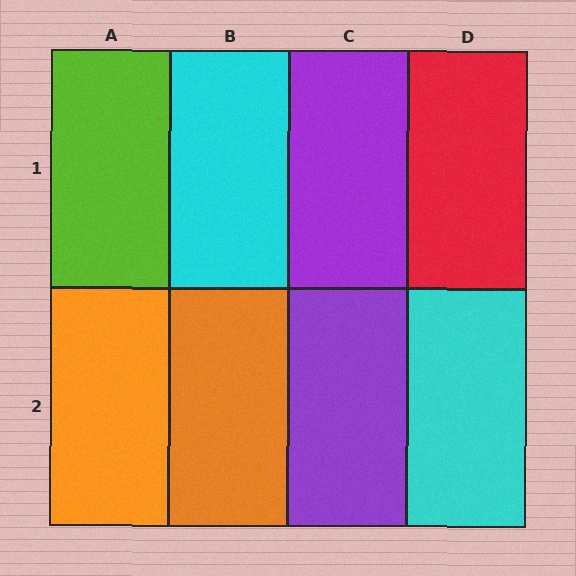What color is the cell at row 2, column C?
Purple.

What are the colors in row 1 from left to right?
Lime, cyan, purple, red.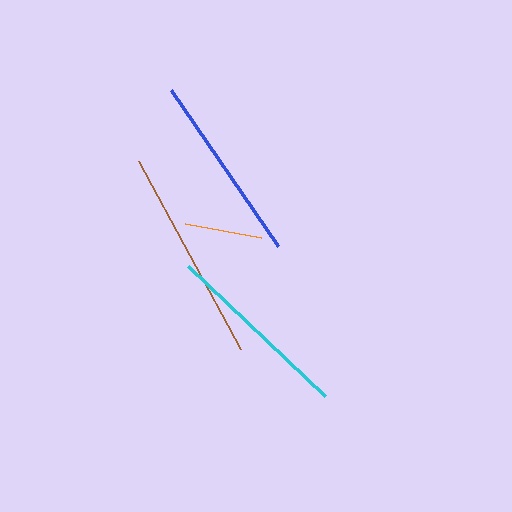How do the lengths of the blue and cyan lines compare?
The blue and cyan lines are approximately the same length.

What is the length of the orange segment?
The orange segment is approximately 78 pixels long.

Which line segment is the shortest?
The orange line is the shortest at approximately 78 pixels.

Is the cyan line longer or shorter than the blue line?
The blue line is longer than the cyan line.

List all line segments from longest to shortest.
From longest to shortest: brown, blue, cyan, orange.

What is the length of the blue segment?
The blue segment is approximately 189 pixels long.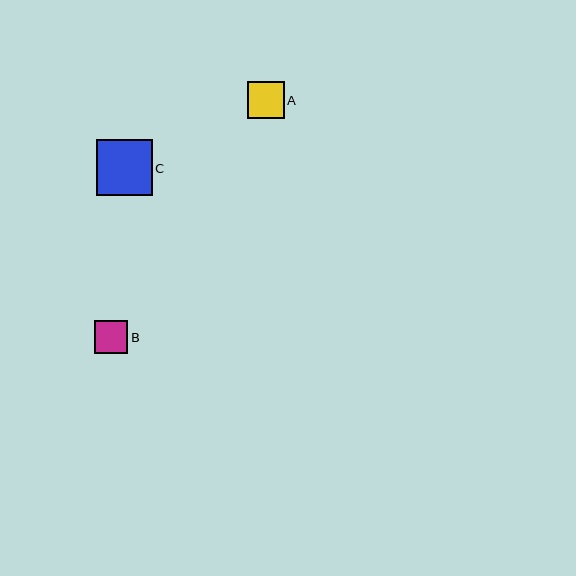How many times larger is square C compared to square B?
Square C is approximately 1.7 times the size of square B.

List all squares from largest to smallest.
From largest to smallest: C, A, B.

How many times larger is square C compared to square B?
Square C is approximately 1.7 times the size of square B.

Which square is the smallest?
Square B is the smallest with a size of approximately 33 pixels.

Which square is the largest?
Square C is the largest with a size of approximately 56 pixels.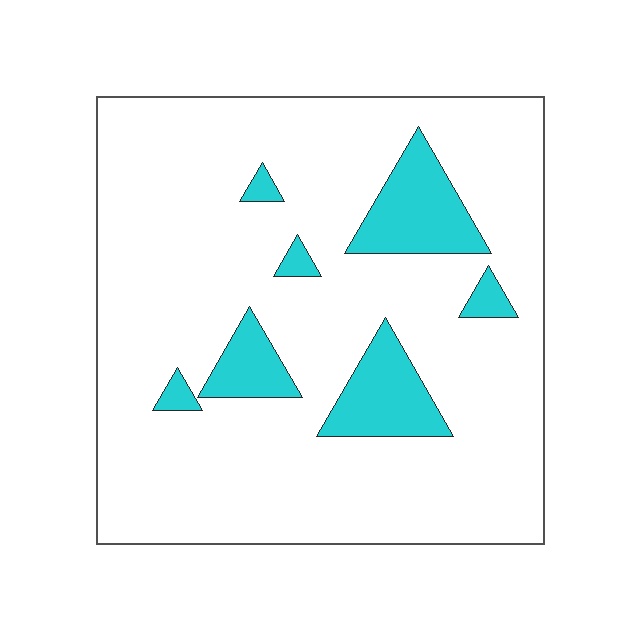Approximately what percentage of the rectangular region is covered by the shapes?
Approximately 15%.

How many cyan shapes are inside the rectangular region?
7.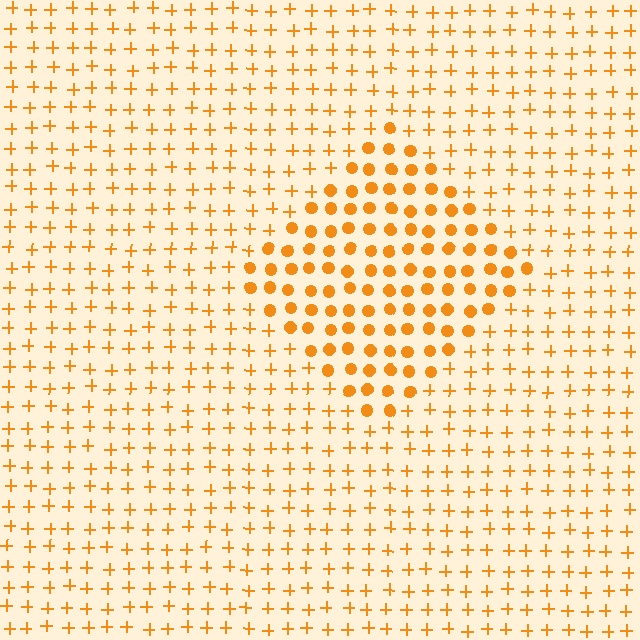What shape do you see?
I see a diamond.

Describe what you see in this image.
The image is filled with small orange elements arranged in a uniform grid. A diamond-shaped region contains circles, while the surrounding area contains plus signs. The boundary is defined purely by the change in element shape.